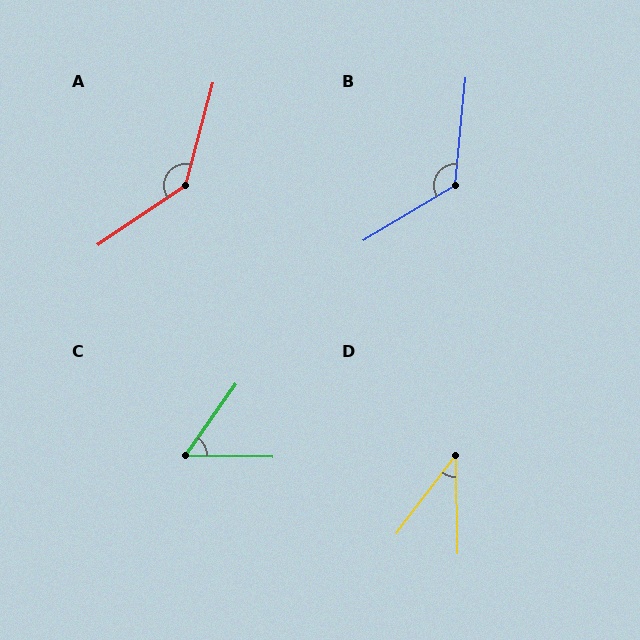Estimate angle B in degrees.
Approximately 127 degrees.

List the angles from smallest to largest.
D (38°), C (55°), B (127°), A (140°).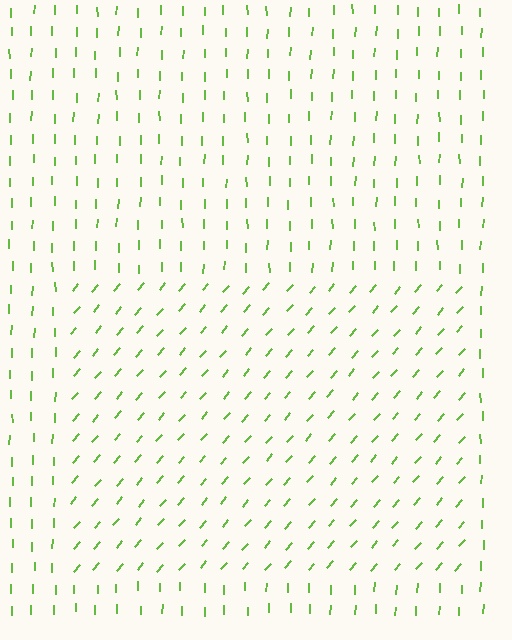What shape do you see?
I see a rectangle.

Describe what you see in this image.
The image is filled with small lime line segments. A rectangle region in the image has lines oriented differently from the surrounding lines, creating a visible texture boundary.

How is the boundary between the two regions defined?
The boundary is defined purely by a change in line orientation (approximately 40 degrees difference). All lines are the same color and thickness.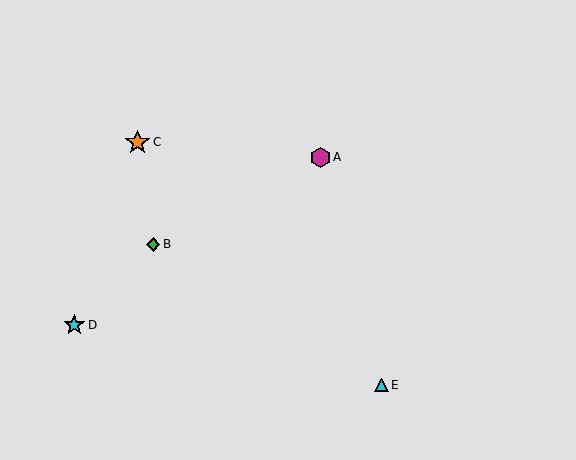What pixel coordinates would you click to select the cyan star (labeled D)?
Click at (74, 325) to select the cyan star D.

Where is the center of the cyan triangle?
The center of the cyan triangle is at (382, 385).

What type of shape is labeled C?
Shape C is an orange star.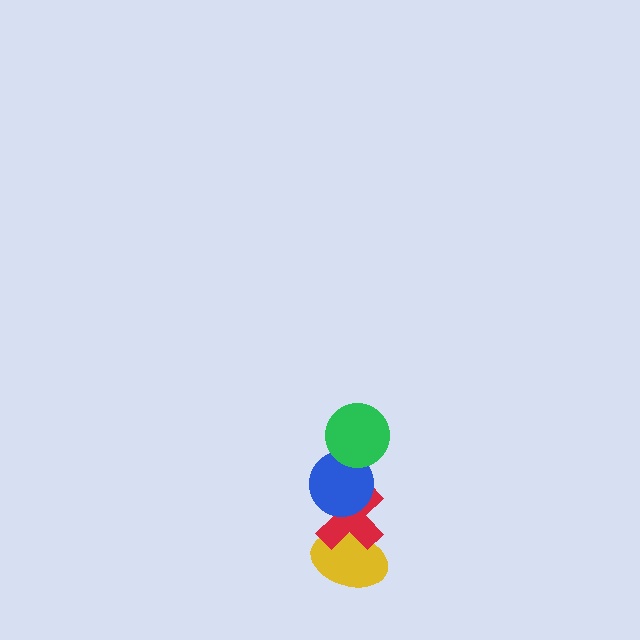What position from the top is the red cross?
The red cross is 3rd from the top.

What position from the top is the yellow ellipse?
The yellow ellipse is 4th from the top.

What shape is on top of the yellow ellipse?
The red cross is on top of the yellow ellipse.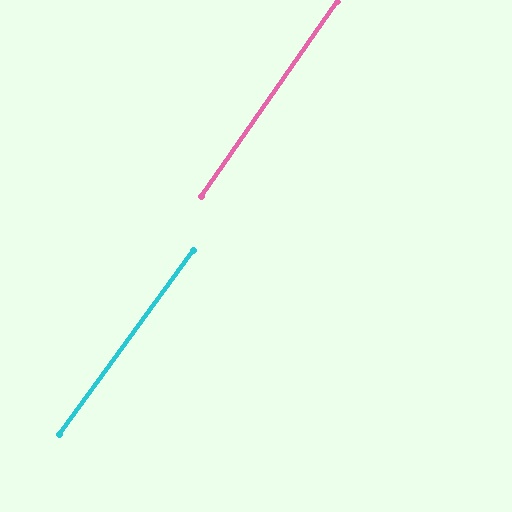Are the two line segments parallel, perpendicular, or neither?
Parallel — their directions differ by only 1.1°.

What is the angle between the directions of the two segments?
Approximately 1 degree.